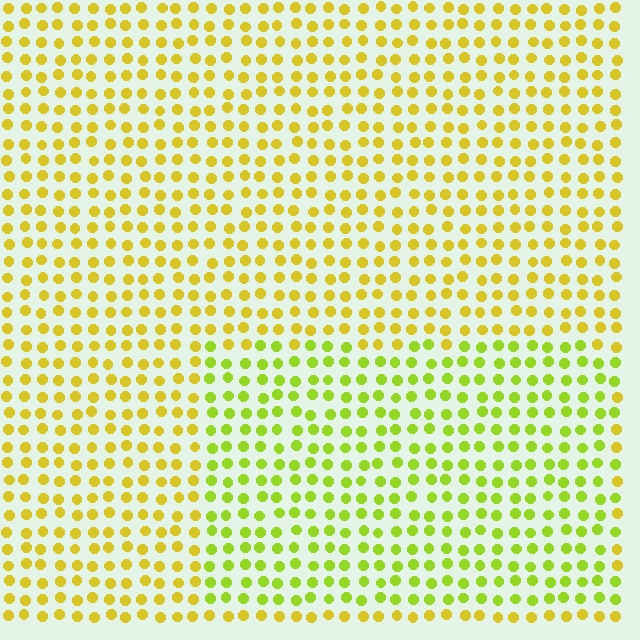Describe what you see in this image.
The image is filled with small yellow elements in a uniform arrangement. A rectangle-shaped region is visible where the elements are tinted to a slightly different hue, forming a subtle color boundary.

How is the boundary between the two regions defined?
The boundary is defined purely by a slight shift in hue (about 29 degrees). Spacing, size, and orientation are identical on both sides.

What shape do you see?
I see a rectangle.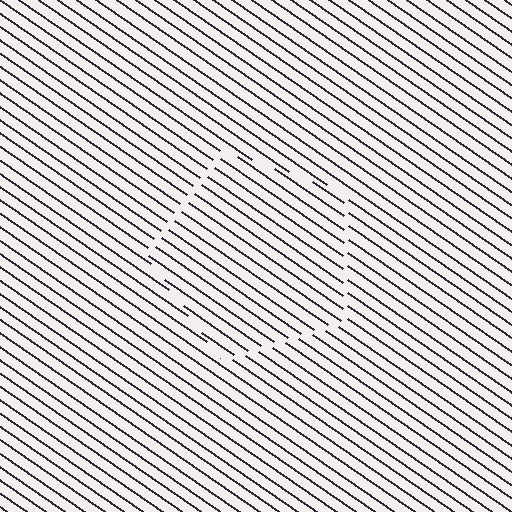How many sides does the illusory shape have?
5 sides — the line-ends trace a pentagon.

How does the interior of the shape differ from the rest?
The interior of the shape contains the same grating, shifted by half a period — the contour is defined by the phase discontinuity where line-ends from the inner and outer gratings abut.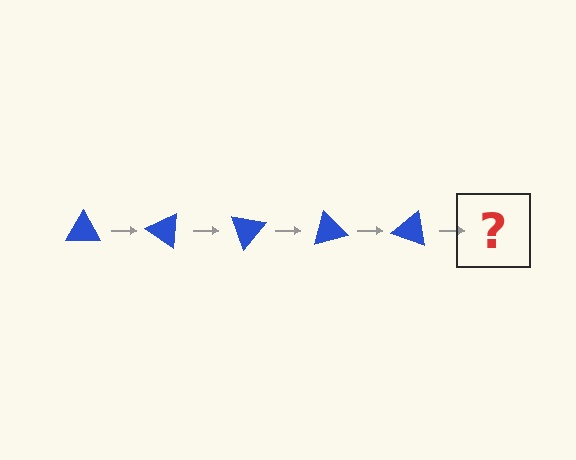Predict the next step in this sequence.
The next step is a blue triangle rotated 175 degrees.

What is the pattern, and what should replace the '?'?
The pattern is that the triangle rotates 35 degrees each step. The '?' should be a blue triangle rotated 175 degrees.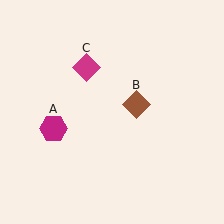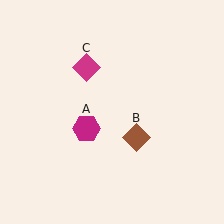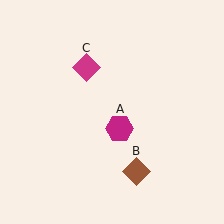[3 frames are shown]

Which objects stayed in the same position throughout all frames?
Magenta diamond (object C) remained stationary.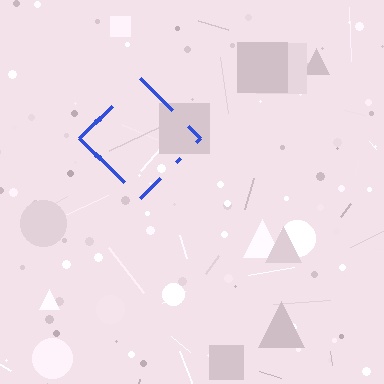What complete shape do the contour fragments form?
The contour fragments form a diamond.